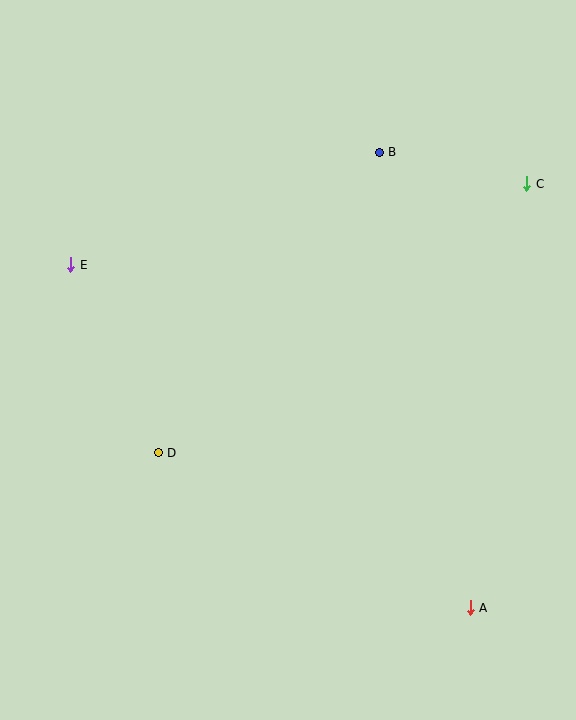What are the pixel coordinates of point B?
Point B is at (379, 152).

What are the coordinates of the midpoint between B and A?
The midpoint between B and A is at (425, 380).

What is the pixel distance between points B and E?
The distance between B and E is 328 pixels.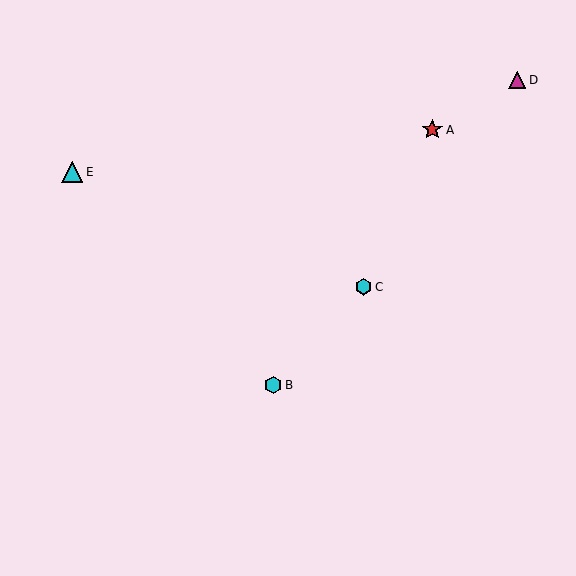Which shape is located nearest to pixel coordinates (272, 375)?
The cyan hexagon (labeled B) at (273, 385) is nearest to that location.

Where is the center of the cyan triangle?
The center of the cyan triangle is at (72, 172).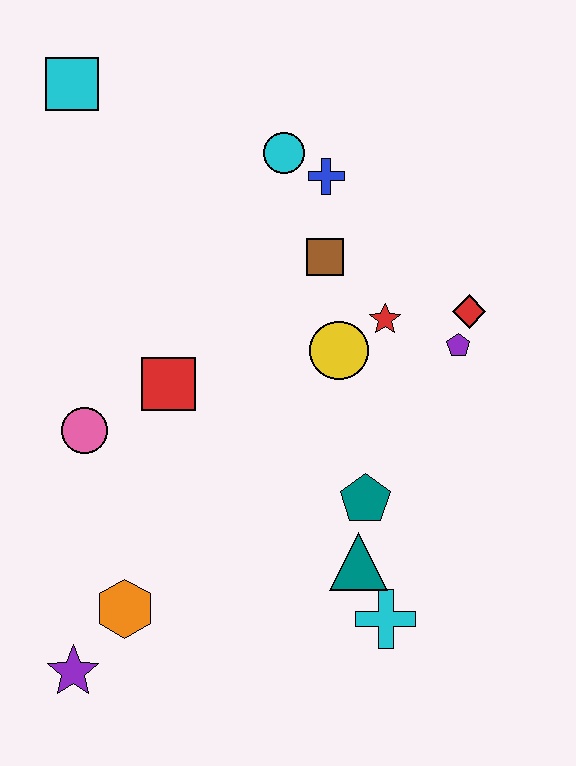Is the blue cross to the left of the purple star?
No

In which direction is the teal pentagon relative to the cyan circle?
The teal pentagon is below the cyan circle.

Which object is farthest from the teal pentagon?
The cyan square is farthest from the teal pentagon.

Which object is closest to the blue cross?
The cyan circle is closest to the blue cross.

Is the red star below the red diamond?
Yes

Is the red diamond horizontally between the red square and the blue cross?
No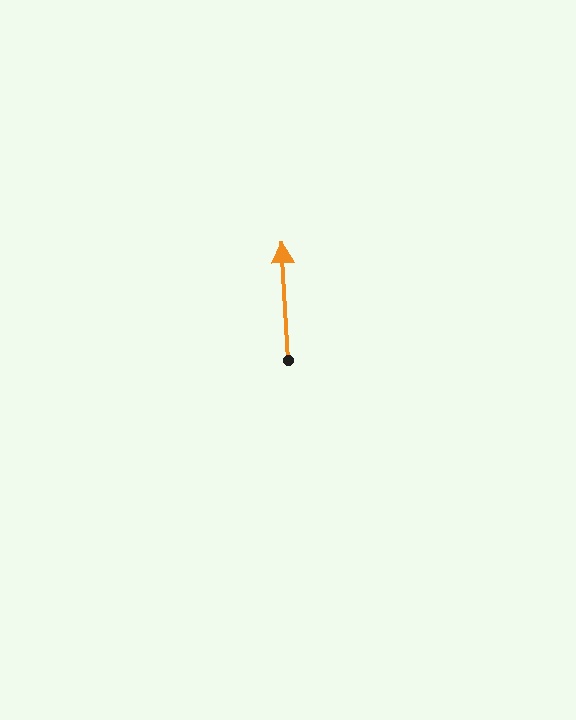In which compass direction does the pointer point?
North.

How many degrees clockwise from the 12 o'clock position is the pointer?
Approximately 357 degrees.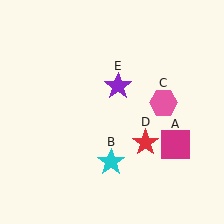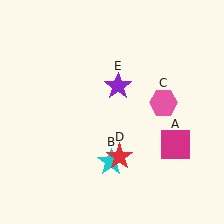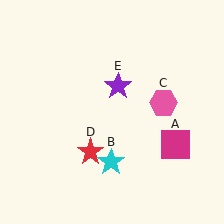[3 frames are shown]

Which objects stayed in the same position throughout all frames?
Magenta square (object A) and cyan star (object B) and pink hexagon (object C) and purple star (object E) remained stationary.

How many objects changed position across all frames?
1 object changed position: red star (object D).